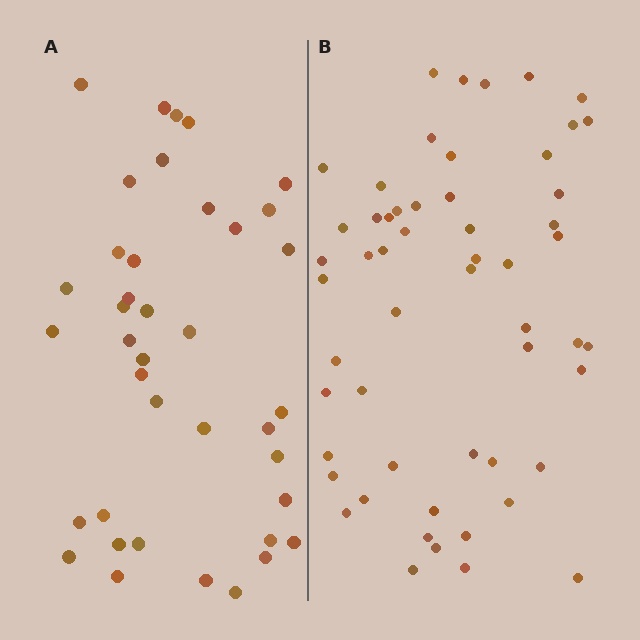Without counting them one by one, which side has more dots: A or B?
Region B (the right region) has more dots.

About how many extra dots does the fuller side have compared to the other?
Region B has approximately 15 more dots than region A.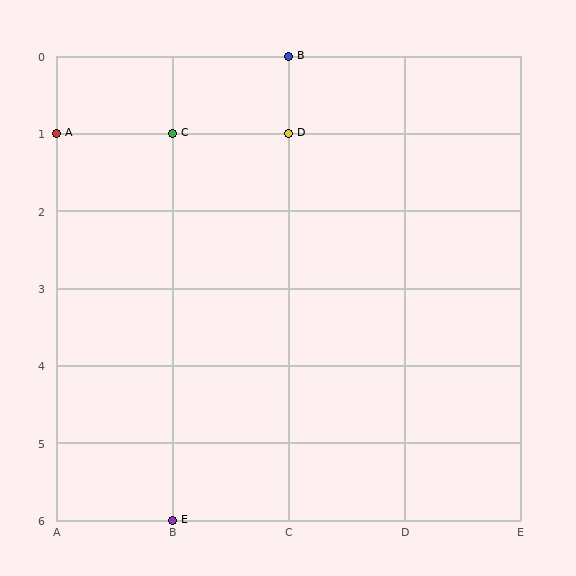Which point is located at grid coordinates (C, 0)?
Point B is at (C, 0).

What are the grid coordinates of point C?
Point C is at grid coordinates (B, 1).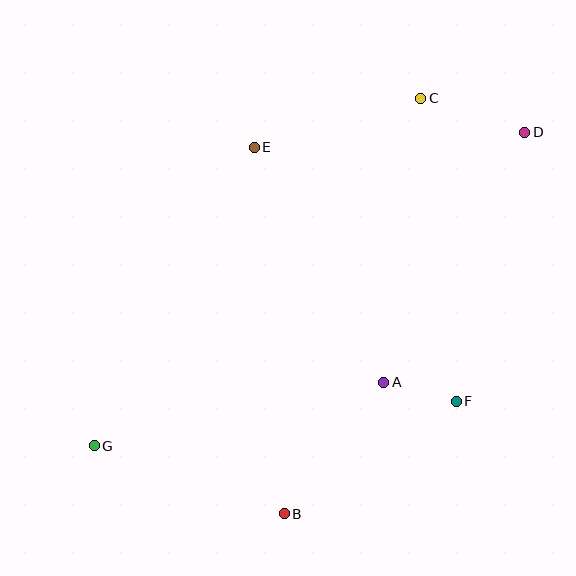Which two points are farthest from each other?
Points D and G are farthest from each other.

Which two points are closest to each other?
Points A and F are closest to each other.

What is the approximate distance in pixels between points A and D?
The distance between A and D is approximately 287 pixels.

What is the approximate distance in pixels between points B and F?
The distance between B and F is approximately 205 pixels.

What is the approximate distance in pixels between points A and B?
The distance between A and B is approximately 165 pixels.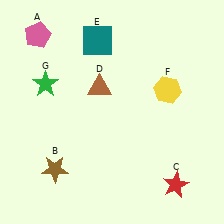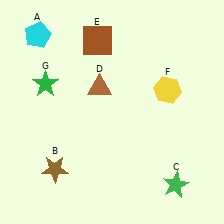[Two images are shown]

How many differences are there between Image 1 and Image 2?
There are 3 differences between the two images.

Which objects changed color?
A changed from pink to cyan. C changed from red to green. E changed from teal to brown.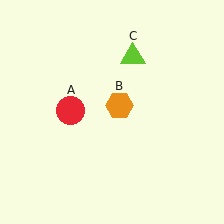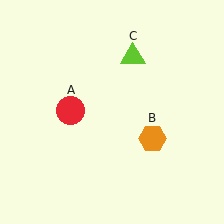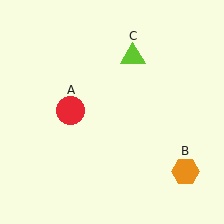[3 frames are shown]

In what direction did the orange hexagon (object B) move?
The orange hexagon (object B) moved down and to the right.